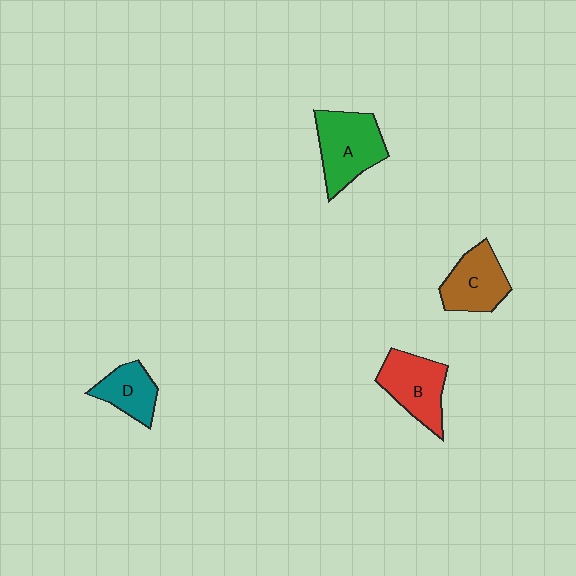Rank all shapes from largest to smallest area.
From largest to smallest: A (green), B (red), C (brown), D (teal).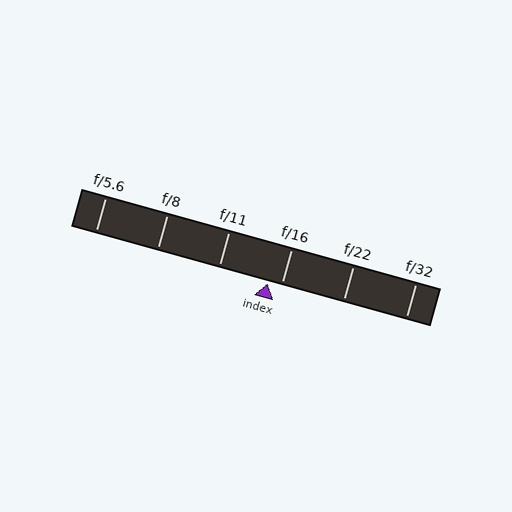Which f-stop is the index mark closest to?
The index mark is closest to f/16.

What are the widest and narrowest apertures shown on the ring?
The widest aperture shown is f/5.6 and the narrowest is f/32.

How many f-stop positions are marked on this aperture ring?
There are 6 f-stop positions marked.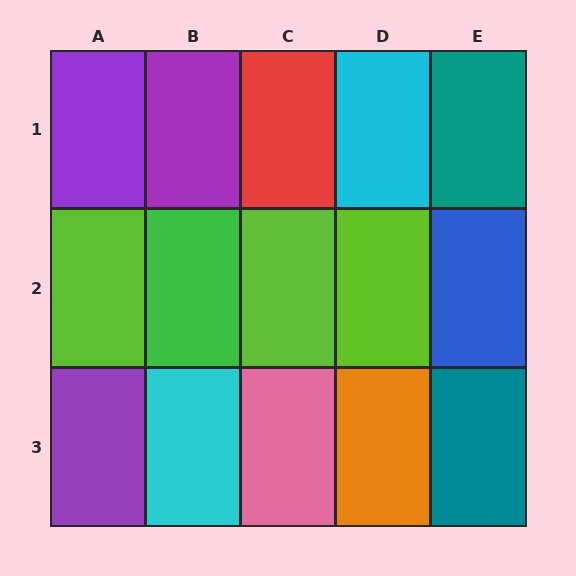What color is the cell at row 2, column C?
Lime.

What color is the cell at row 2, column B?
Green.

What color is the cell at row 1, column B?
Purple.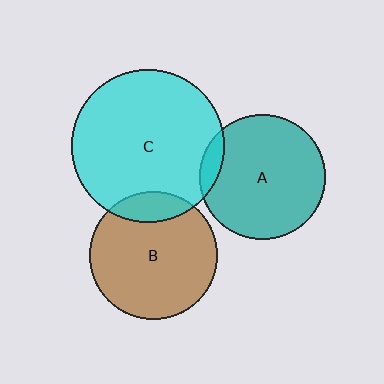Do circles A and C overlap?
Yes.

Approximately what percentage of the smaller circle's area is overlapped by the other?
Approximately 10%.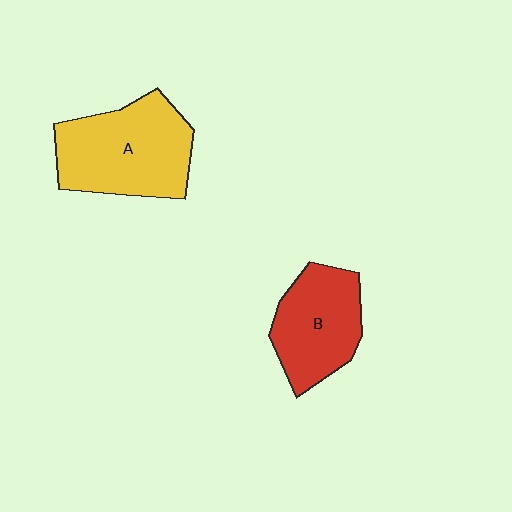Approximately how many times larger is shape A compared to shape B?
Approximately 1.3 times.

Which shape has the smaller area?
Shape B (red).